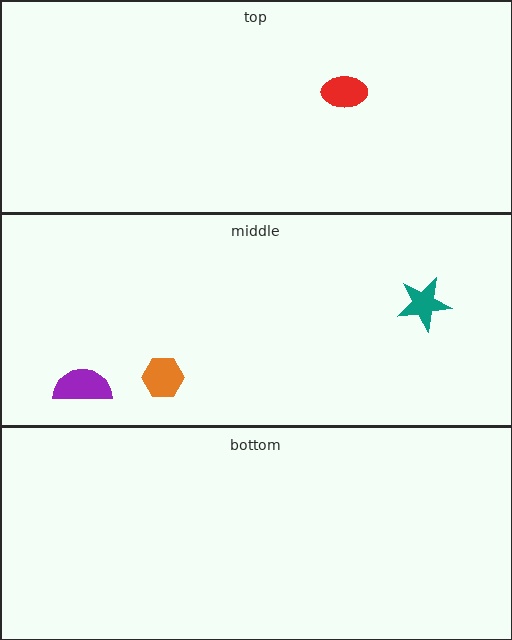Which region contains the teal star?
The middle region.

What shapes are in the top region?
The red ellipse.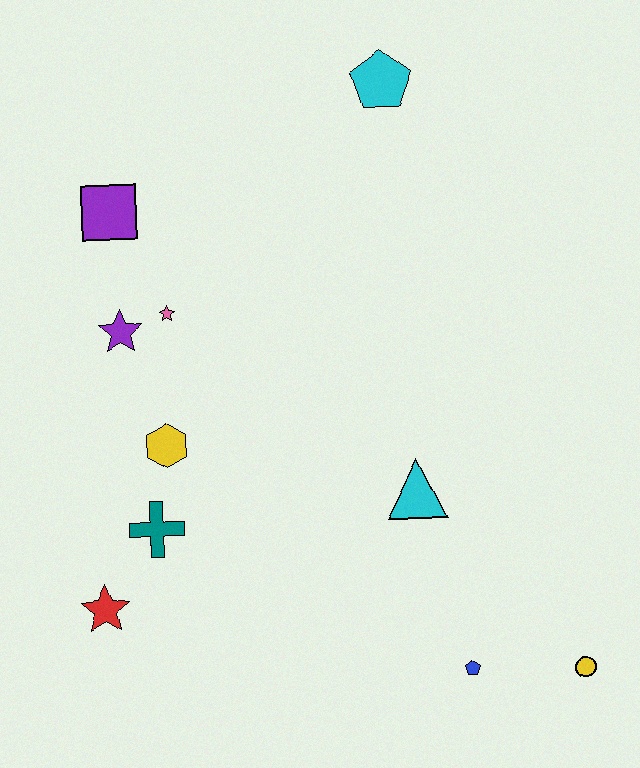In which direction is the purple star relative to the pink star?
The purple star is to the left of the pink star.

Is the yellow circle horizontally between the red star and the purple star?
No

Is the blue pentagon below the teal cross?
Yes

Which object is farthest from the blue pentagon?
The cyan pentagon is farthest from the blue pentagon.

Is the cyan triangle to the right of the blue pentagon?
No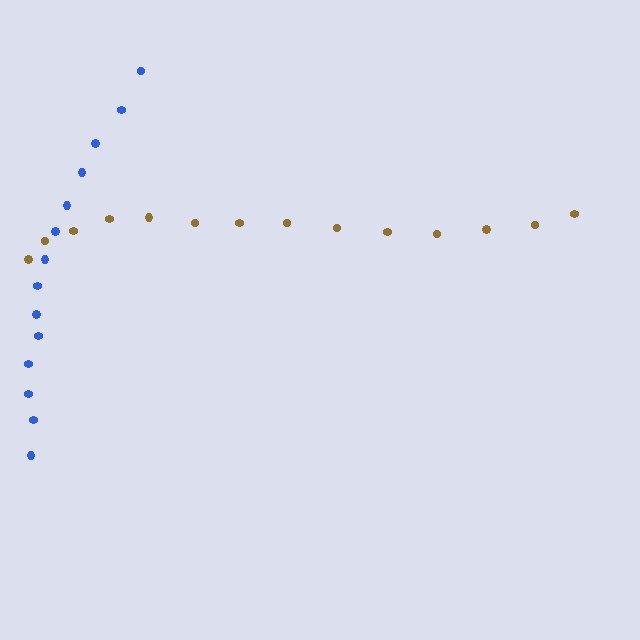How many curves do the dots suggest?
There are 2 distinct paths.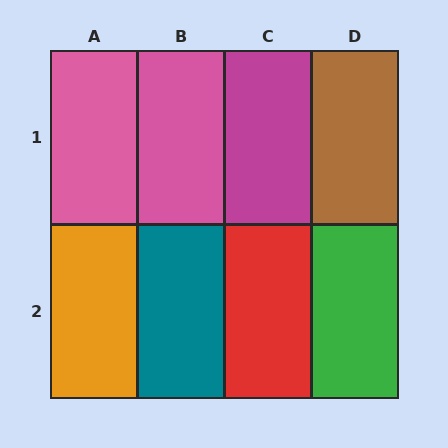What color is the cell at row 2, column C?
Red.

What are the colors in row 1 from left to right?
Pink, pink, magenta, brown.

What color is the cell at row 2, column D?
Green.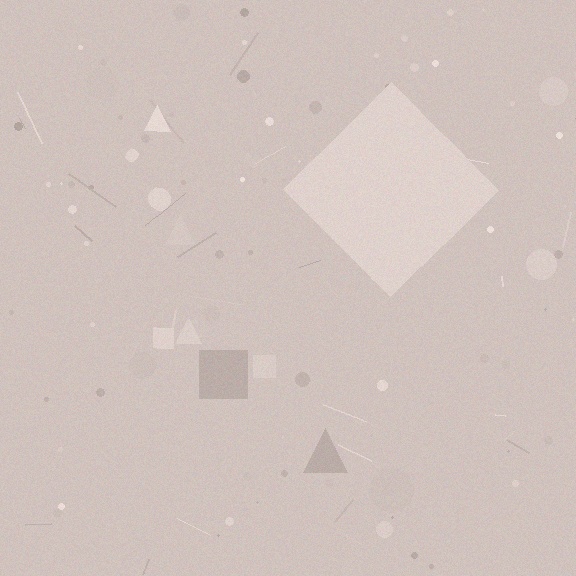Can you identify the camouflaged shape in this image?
The camouflaged shape is a diamond.